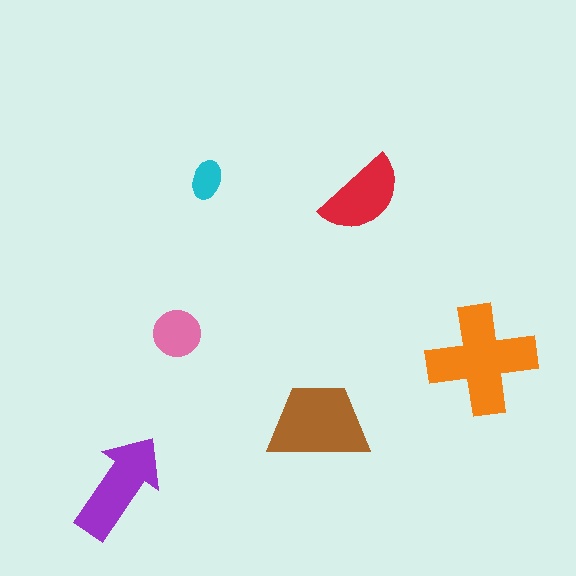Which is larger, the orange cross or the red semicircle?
The orange cross.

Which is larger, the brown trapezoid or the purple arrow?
The brown trapezoid.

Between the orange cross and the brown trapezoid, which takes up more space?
The orange cross.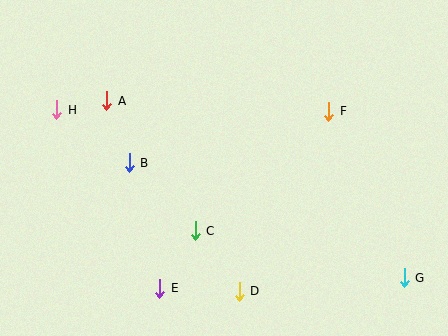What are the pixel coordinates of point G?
Point G is at (404, 278).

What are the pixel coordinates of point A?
Point A is at (107, 101).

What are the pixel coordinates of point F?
Point F is at (329, 111).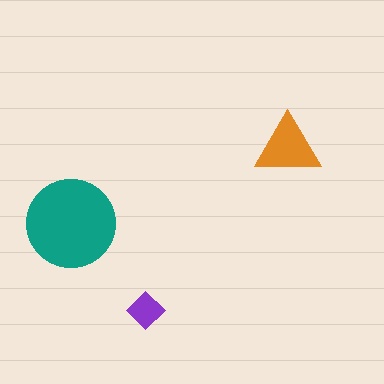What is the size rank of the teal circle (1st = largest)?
1st.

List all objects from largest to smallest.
The teal circle, the orange triangle, the purple diamond.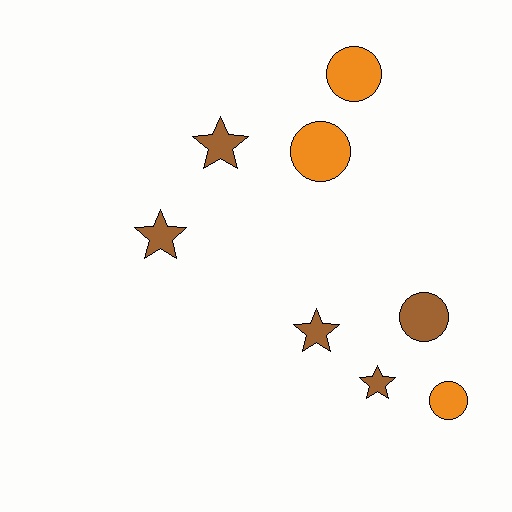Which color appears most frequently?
Brown, with 5 objects.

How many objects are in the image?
There are 8 objects.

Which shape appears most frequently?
Circle, with 4 objects.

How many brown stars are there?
There are 4 brown stars.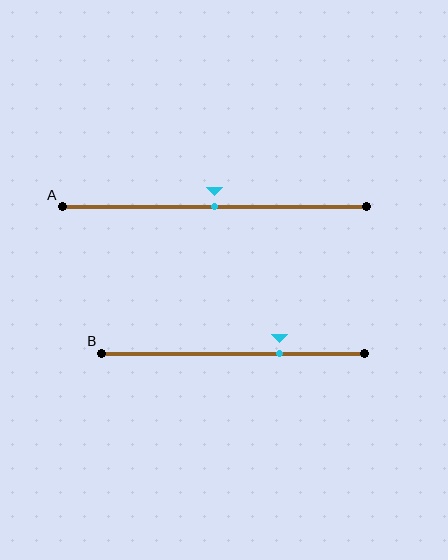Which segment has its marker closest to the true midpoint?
Segment A has its marker closest to the true midpoint.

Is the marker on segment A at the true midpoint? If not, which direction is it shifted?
Yes, the marker on segment A is at the true midpoint.